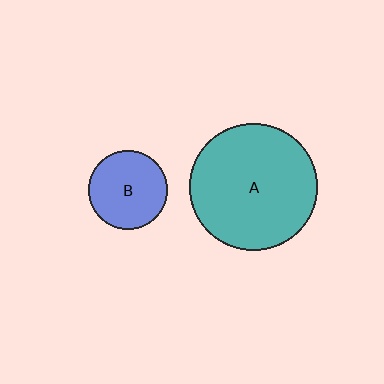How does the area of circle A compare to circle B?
Approximately 2.6 times.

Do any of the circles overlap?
No, none of the circles overlap.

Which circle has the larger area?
Circle A (teal).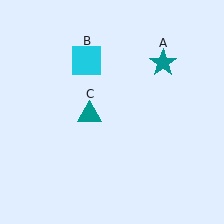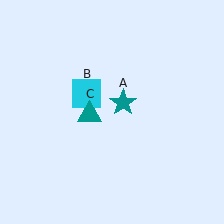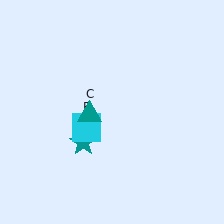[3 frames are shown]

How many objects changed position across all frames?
2 objects changed position: teal star (object A), cyan square (object B).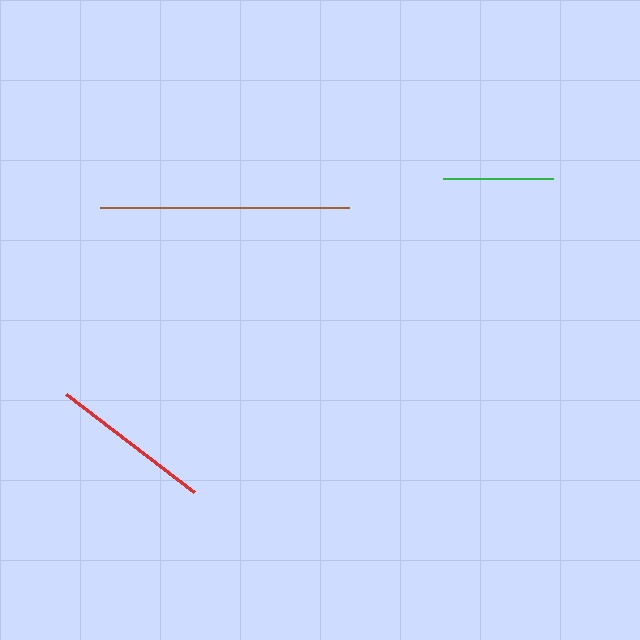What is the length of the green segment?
The green segment is approximately 111 pixels long.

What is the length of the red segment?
The red segment is approximately 161 pixels long.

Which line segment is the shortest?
The green line is the shortest at approximately 111 pixels.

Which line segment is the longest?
The brown line is the longest at approximately 249 pixels.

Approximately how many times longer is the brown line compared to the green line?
The brown line is approximately 2.2 times the length of the green line.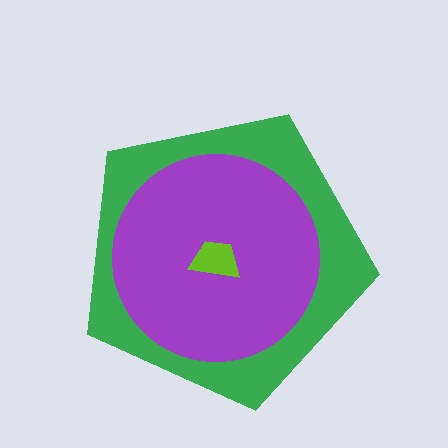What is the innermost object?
The lime trapezoid.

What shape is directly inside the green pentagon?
The purple circle.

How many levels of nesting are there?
3.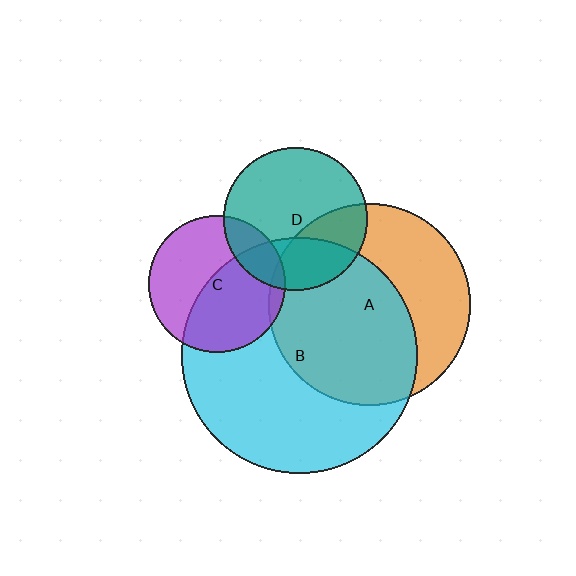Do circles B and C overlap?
Yes.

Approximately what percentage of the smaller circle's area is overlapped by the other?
Approximately 50%.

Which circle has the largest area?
Circle B (cyan).